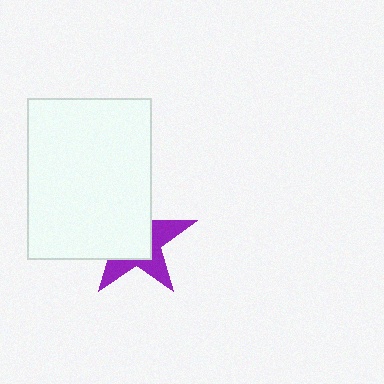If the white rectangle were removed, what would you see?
You would see the complete purple star.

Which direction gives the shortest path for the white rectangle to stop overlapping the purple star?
Moving toward the upper-left gives the shortest separation.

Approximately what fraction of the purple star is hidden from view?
Roughly 58% of the purple star is hidden behind the white rectangle.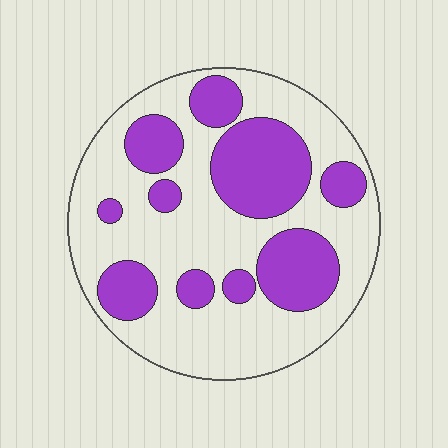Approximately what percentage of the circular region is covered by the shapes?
Approximately 35%.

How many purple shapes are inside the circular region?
10.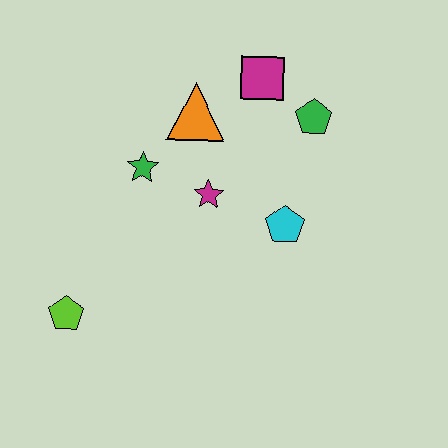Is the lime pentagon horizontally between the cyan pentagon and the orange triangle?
No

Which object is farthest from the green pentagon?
The lime pentagon is farthest from the green pentagon.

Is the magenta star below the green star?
Yes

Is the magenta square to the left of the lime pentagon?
No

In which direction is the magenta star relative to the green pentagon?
The magenta star is to the left of the green pentagon.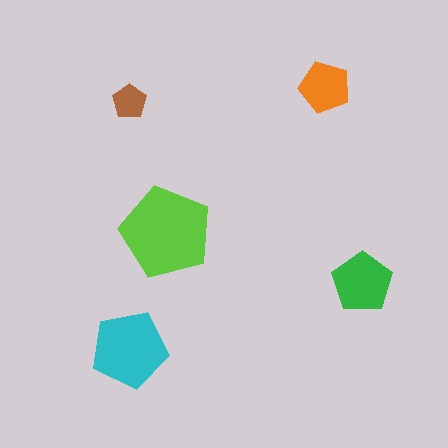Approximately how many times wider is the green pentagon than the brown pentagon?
About 2 times wider.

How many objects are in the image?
There are 5 objects in the image.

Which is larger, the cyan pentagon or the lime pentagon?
The lime one.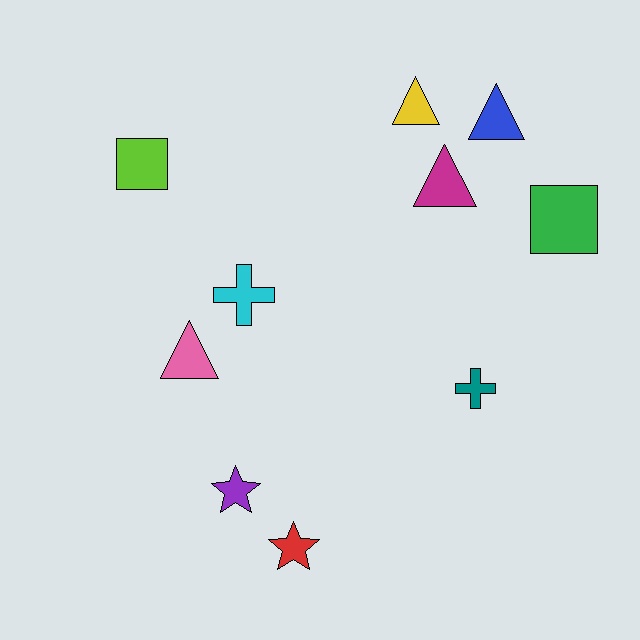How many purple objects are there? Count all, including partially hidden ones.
There is 1 purple object.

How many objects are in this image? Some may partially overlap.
There are 10 objects.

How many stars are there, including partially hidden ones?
There are 2 stars.